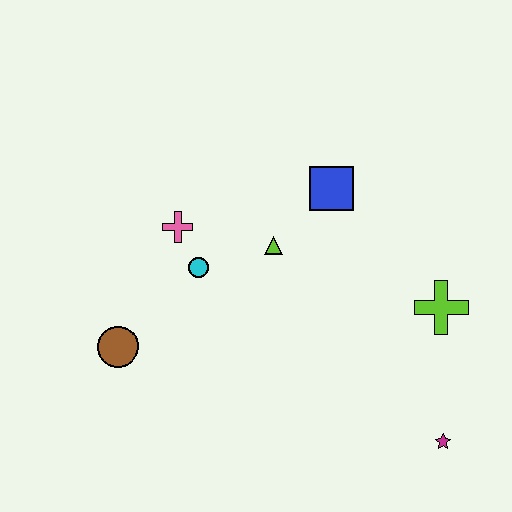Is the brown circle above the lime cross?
No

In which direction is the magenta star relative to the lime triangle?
The magenta star is below the lime triangle.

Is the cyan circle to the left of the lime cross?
Yes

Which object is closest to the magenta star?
The lime cross is closest to the magenta star.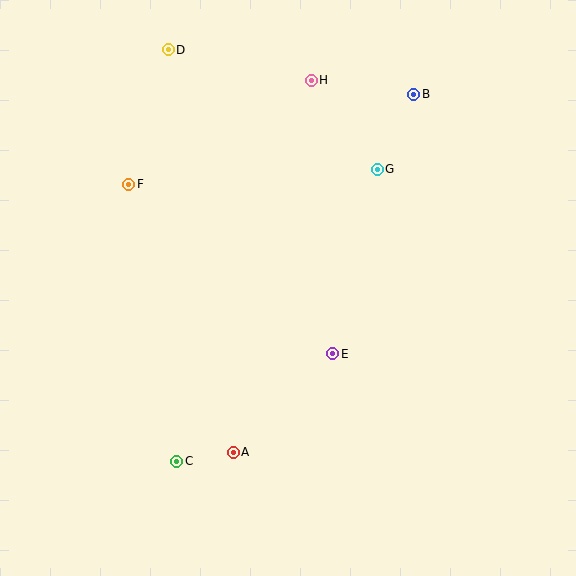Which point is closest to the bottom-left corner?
Point C is closest to the bottom-left corner.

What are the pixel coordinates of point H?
Point H is at (311, 80).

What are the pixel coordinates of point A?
Point A is at (233, 452).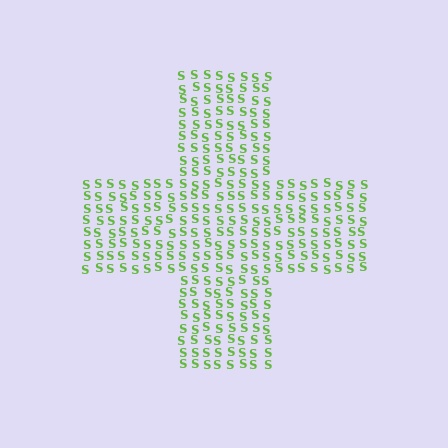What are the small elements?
The small elements are letter S's.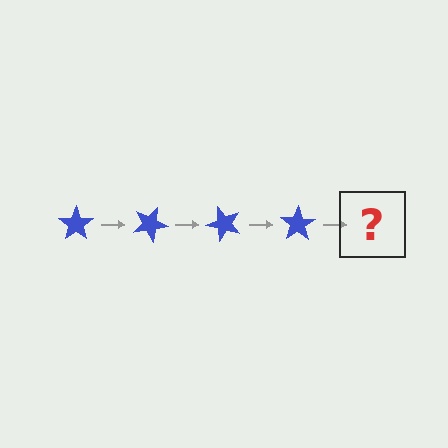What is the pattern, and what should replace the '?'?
The pattern is that the star rotates 25 degrees each step. The '?' should be a blue star rotated 100 degrees.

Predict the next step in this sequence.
The next step is a blue star rotated 100 degrees.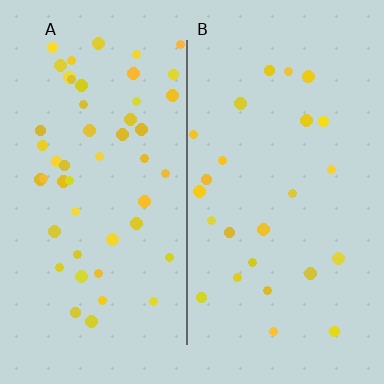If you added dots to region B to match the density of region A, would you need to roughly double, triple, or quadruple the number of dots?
Approximately double.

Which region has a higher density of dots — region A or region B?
A (the left).